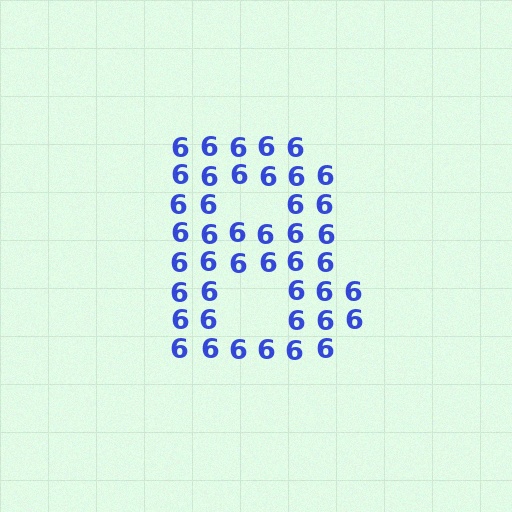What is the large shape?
The large shape is the letter B.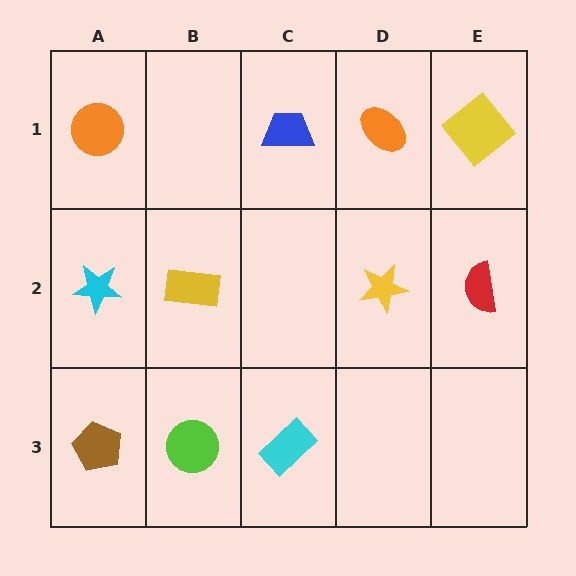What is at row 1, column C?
A blue trapezoid.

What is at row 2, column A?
A cyan star.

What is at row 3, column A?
A brown pentagon.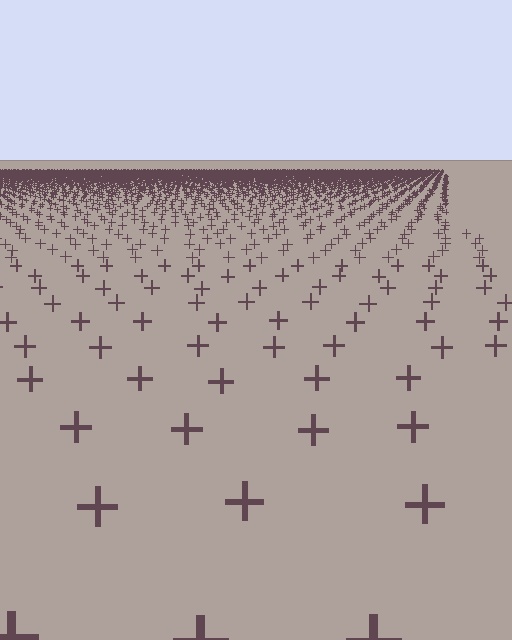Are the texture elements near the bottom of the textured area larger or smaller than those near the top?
Larger. Near the bottom, elements are closer to the viewer and appear at a bigger on-screen size.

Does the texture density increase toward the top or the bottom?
Density increases toward the top.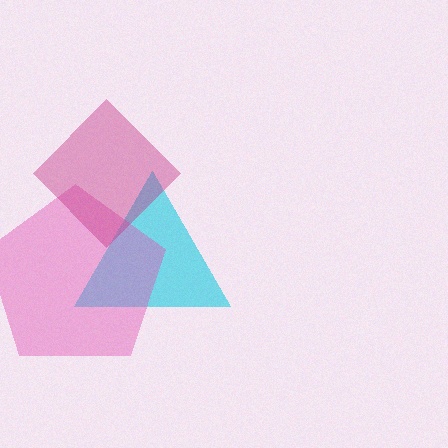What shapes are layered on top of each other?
The layered shapes are: a cyan triangle, a pink pentagon, a magenta diamond.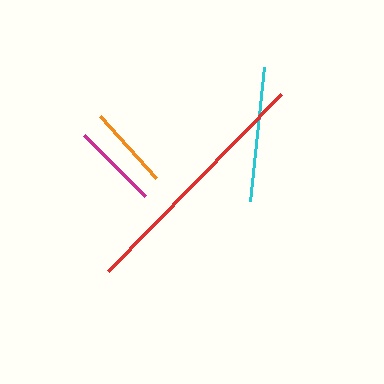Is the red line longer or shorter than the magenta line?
The red line is longer than the magenta line.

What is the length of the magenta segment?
The magenta segment is approximately 87 pixels long.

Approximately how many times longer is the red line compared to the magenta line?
The red line is approximately 2.9 times the length of the magenta line.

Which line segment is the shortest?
The orange line is the shortest at approximately 83 pixels.